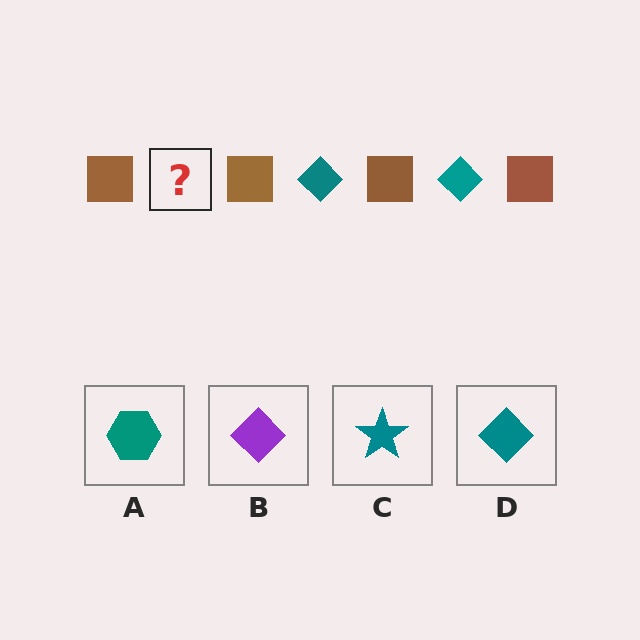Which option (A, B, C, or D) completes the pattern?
D.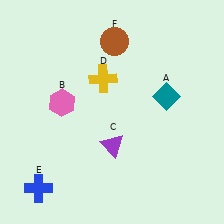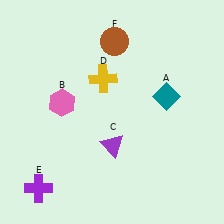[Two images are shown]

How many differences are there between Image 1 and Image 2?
There is 1 difference between the two images.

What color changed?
The cross (E) changed from blue in Image 1 to purple in Image 2.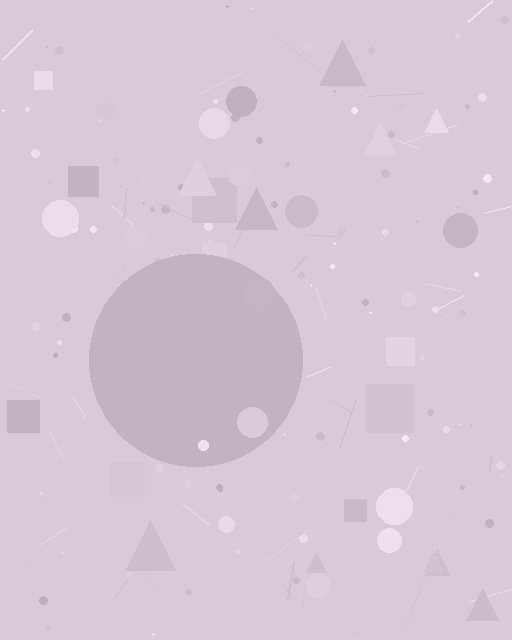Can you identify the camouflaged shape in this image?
The camouflaged shape is a circle.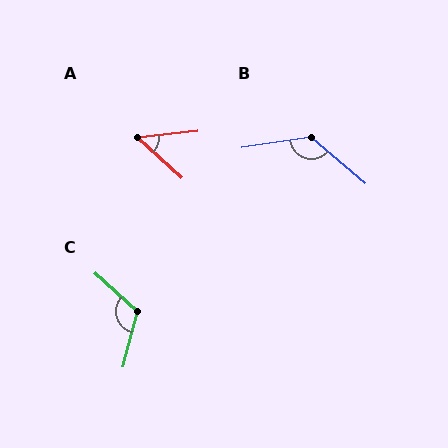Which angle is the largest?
B, at approximately 131 degrees.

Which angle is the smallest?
A, at approximately 49 degrees.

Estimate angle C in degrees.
Approximately 118 degrees.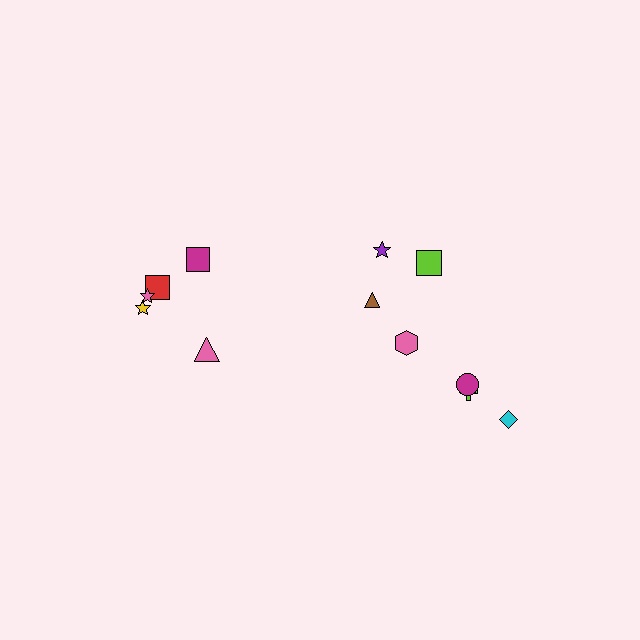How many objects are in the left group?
There are 5 objects.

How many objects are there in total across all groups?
There are 12 objects.